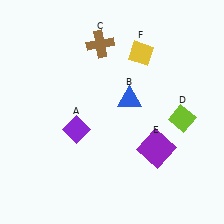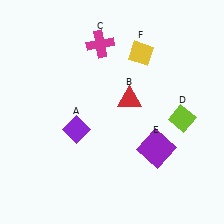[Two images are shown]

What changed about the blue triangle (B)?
In Image 1, B is blue. In Image 2, it changed to red.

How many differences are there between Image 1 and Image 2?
There are 2 differences between the two images.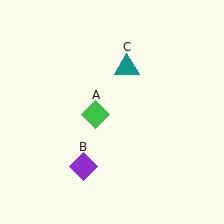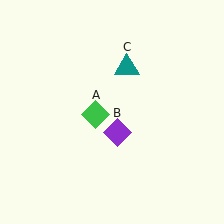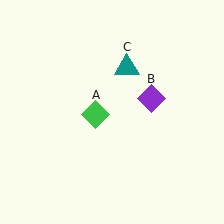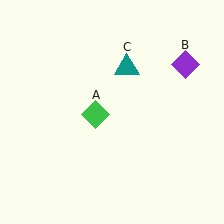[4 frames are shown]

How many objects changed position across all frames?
1 object changed position: purple diamond (object B).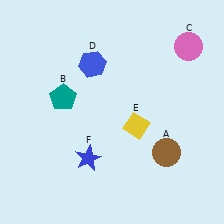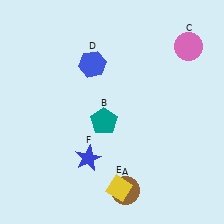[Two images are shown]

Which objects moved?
The objects that moved are: the brown circle (A), the teal pentagon (B), the yellow diamond (E).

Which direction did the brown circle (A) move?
The brown circle (A) moved left.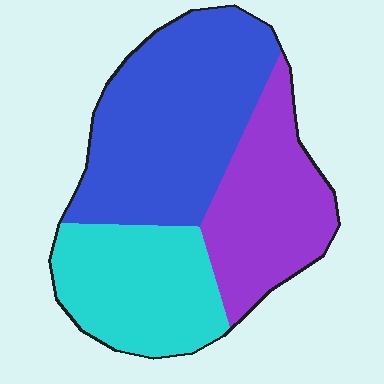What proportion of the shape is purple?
Purple covers roughly 30% of the shape.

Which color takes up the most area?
Blue, at roughly 45%.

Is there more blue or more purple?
Blue.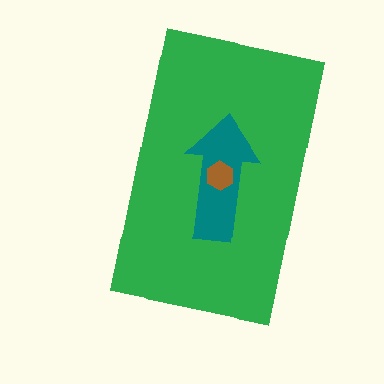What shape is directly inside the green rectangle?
The teal arrow.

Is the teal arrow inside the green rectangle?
Yes.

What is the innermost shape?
The brown hexagon.